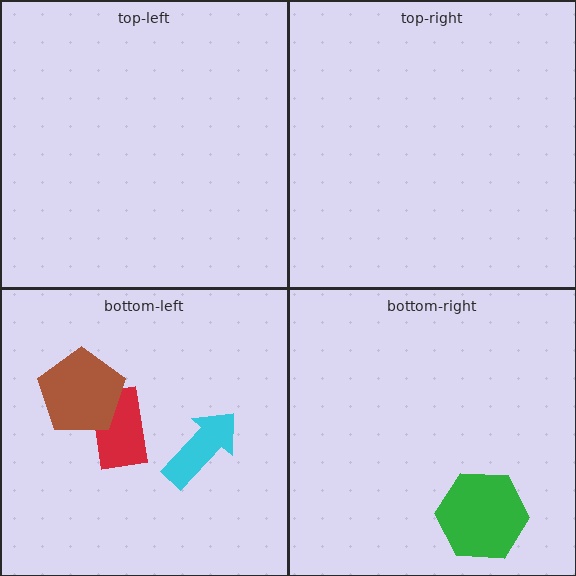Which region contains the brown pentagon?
The bottom-left region.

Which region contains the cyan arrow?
The bottom-left region.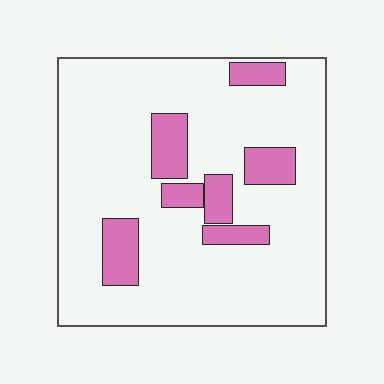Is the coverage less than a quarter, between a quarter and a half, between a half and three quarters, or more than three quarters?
Less than a quarter.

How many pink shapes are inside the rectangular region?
7.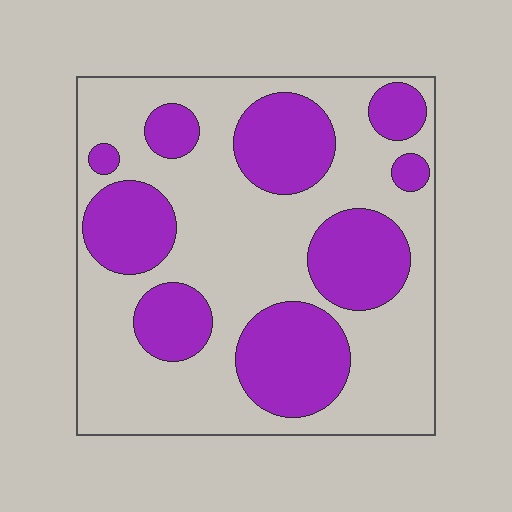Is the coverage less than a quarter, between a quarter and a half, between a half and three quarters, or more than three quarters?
Between a quarter and a half.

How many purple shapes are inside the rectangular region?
9.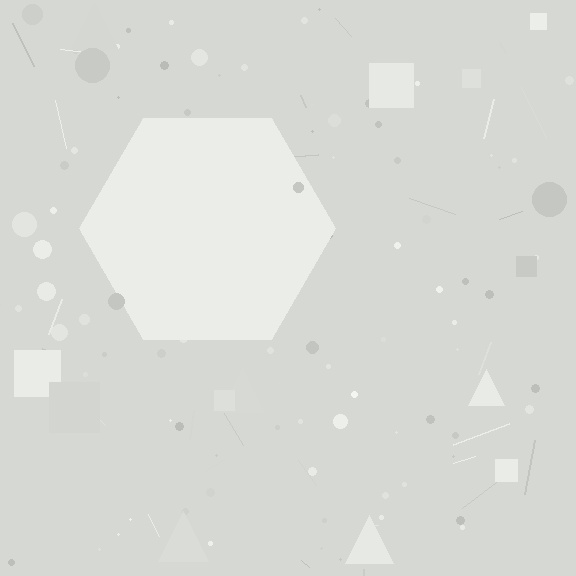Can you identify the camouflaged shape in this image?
The camouflaged shape is a hexagon.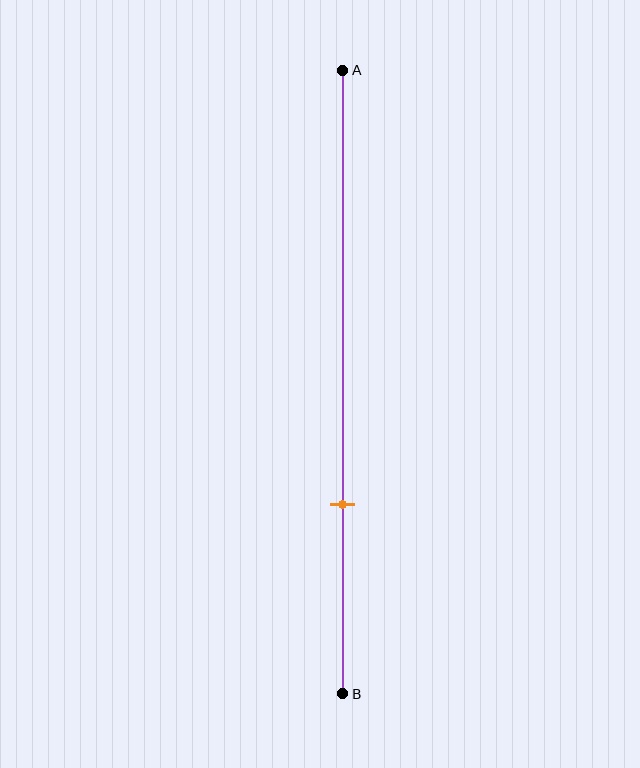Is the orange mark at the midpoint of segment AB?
No, the mark is at about 70% from A, not at the 50% midpoint.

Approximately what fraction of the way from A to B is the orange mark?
The orange mark is approximately 70% of the way from A to B.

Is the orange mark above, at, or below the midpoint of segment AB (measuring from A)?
The orange mark is below the midpoint of segment AB.